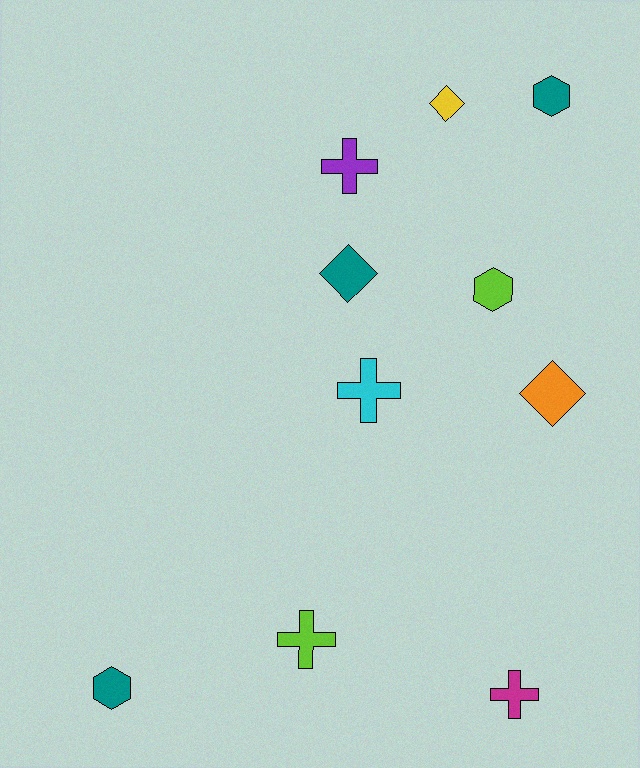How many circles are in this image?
There are no circles.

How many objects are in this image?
There are 10 objects.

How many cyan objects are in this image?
There is 1 cyan object.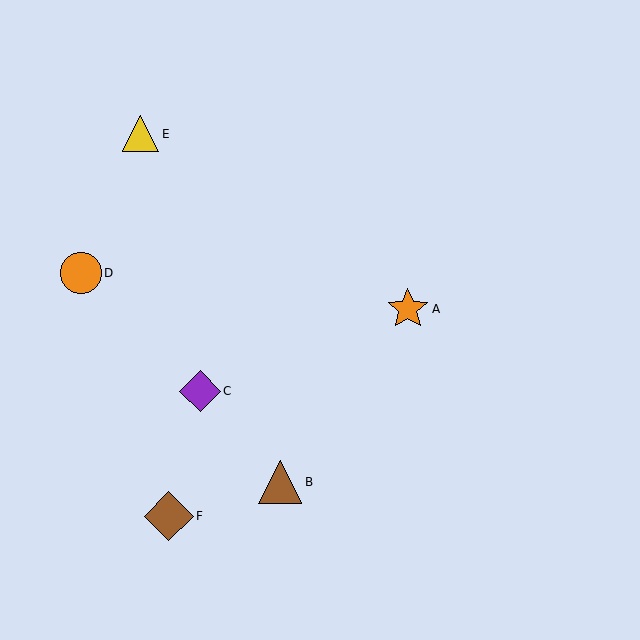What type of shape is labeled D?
Shape D is an orange circle.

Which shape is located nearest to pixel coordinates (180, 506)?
The brown diamond (labeled F) at (169, 516) is nearest to that location.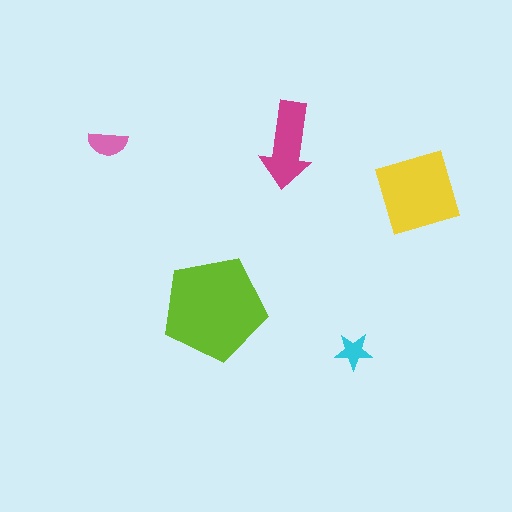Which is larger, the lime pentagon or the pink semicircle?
The lime pentagon.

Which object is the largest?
The lime pentagon.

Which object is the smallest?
The cyan star.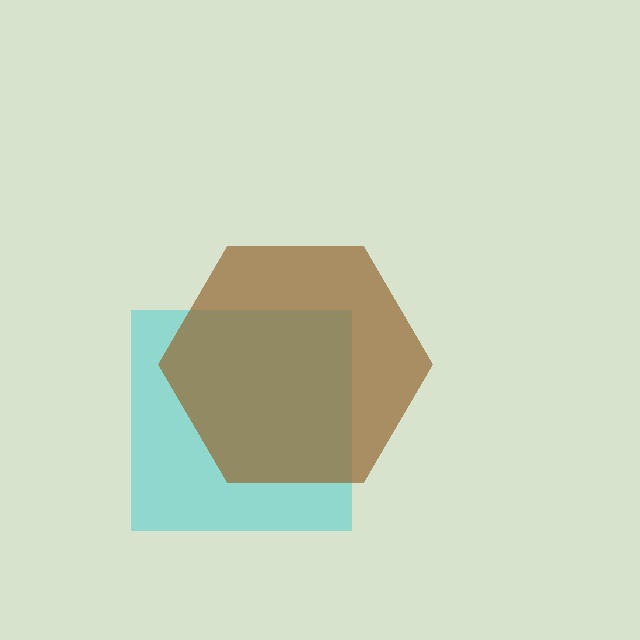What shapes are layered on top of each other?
The layered shapes are: a cyan square, a brown hexagon.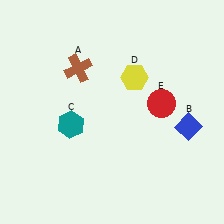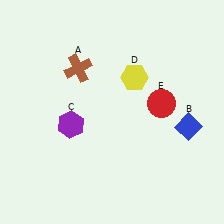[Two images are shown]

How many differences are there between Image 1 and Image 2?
There is 1 difference between the two images.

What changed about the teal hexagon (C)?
In Image 1, C is teal. In Image 2, it changed to purple.